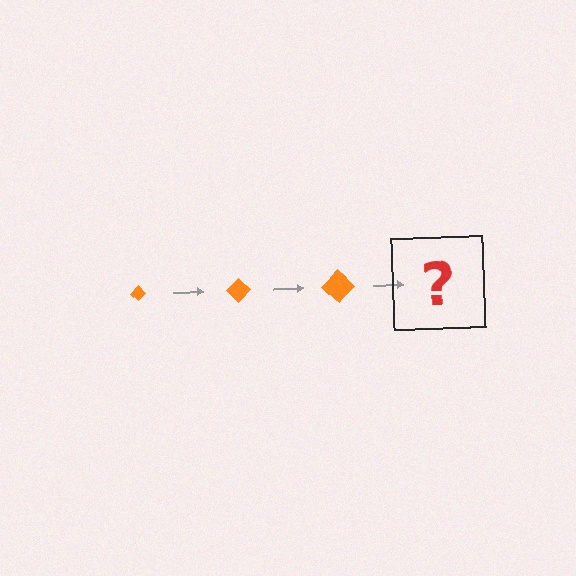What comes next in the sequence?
The next element should be an orange diamond, larger than the previous one.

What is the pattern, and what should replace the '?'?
The pattern is that the diamond gets progressively larger each step. The '?' should be an orange diamond, larger than the previous one.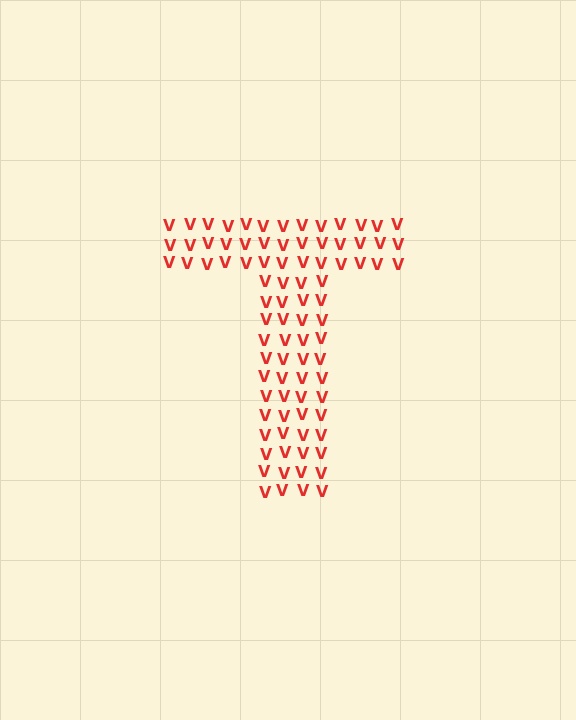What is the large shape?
The large shape is the letter T.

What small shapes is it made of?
It is made of small letter V's.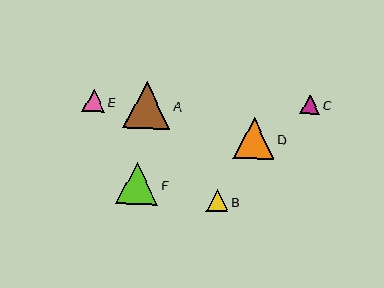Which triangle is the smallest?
Triangle C is the smallest with a size of approximately 19 pixels.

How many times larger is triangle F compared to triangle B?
Triangle F is approximately 2.0 times the size of triangle B.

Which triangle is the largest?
Triangle A is the largest with a size of approximately 47 pixels.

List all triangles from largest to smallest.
From largest to smallest: A, F, D, E, B, C.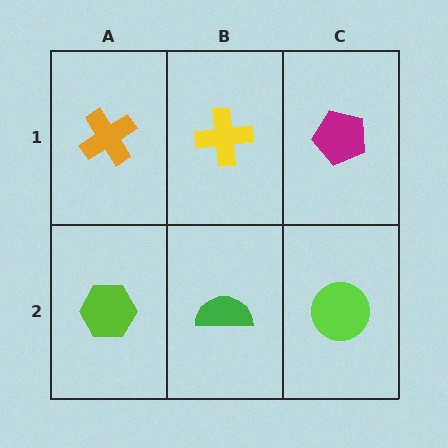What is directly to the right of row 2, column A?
A green semicircle.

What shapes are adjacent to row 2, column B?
A yellow cross (row 1, column B), a lime hexagon (row 2, column A), a lime circle (row 2, column C).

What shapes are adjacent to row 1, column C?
A lime circle (row 2, column C), a yellow cross (row 1, column B).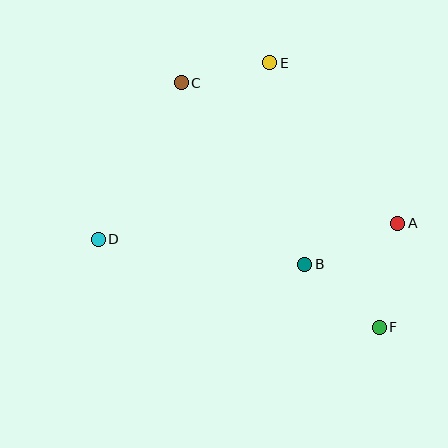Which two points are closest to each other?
Points C and E are closest to each other.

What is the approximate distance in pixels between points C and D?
The distance between C and D is approximately 177 pixels.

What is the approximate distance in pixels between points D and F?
The distance between D and F is approximately 294 pixels.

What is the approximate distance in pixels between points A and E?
The distance between A and E is approximately 206 pixels.